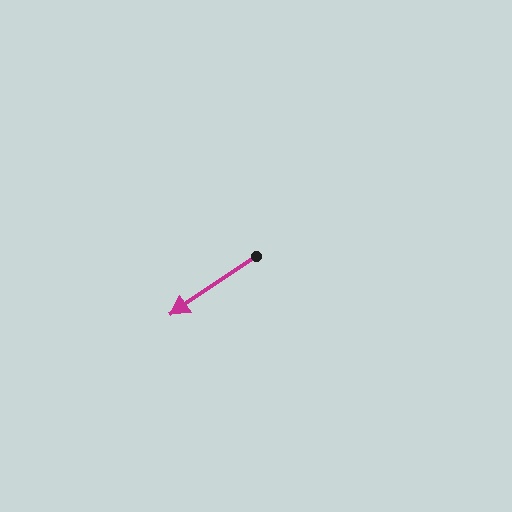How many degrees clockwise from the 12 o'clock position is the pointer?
Approximately 236 degrees.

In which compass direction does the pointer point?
Southwest.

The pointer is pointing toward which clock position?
Roughly 8 o'clock.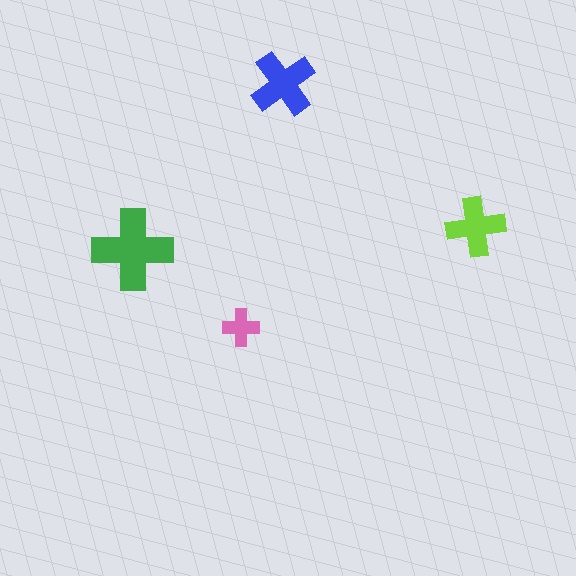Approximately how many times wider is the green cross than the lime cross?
About 1.5 times wider.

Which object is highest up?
The blue cross is topmost.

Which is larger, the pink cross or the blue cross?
The blue one.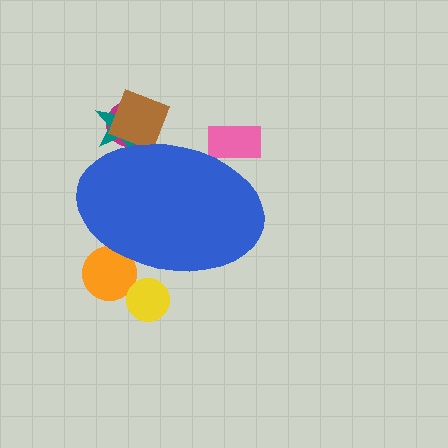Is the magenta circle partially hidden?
Yes, the magenta circle is partially hidden behind the blue ellipse.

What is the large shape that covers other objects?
A blue ellipse.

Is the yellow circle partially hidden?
Yes, the yellow circle is partially hidden behind the blue ellipse.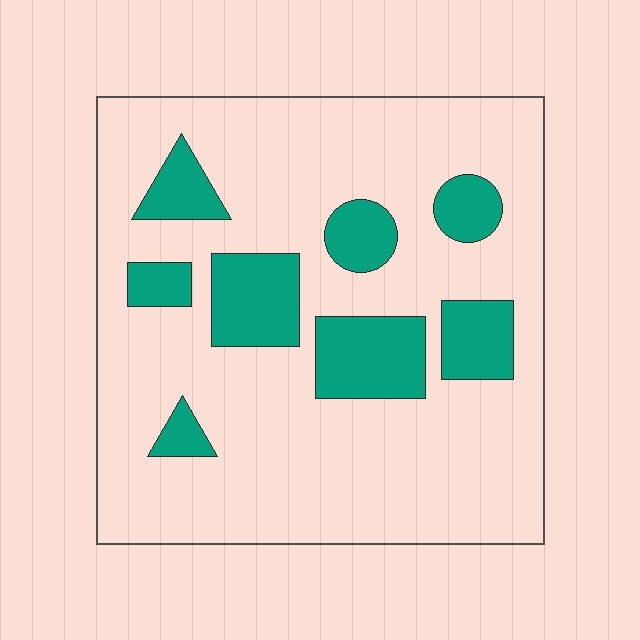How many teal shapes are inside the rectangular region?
8.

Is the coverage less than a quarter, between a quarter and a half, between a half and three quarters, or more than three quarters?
Less than a quarter.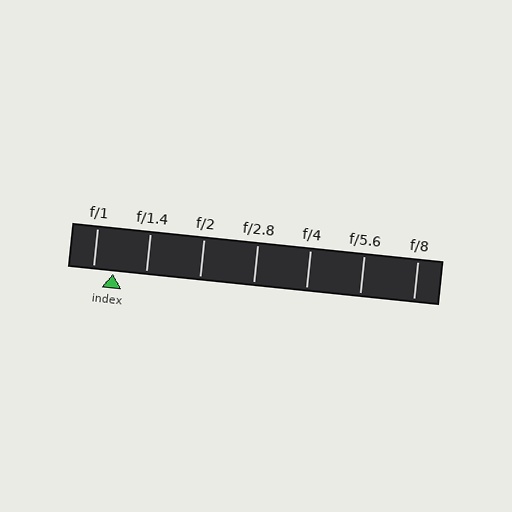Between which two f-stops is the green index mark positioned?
The index mark is between f/1 and f/1.4.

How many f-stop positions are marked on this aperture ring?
There are 7 f-stop positions marked.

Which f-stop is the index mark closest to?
The index mark is closest to f/1.